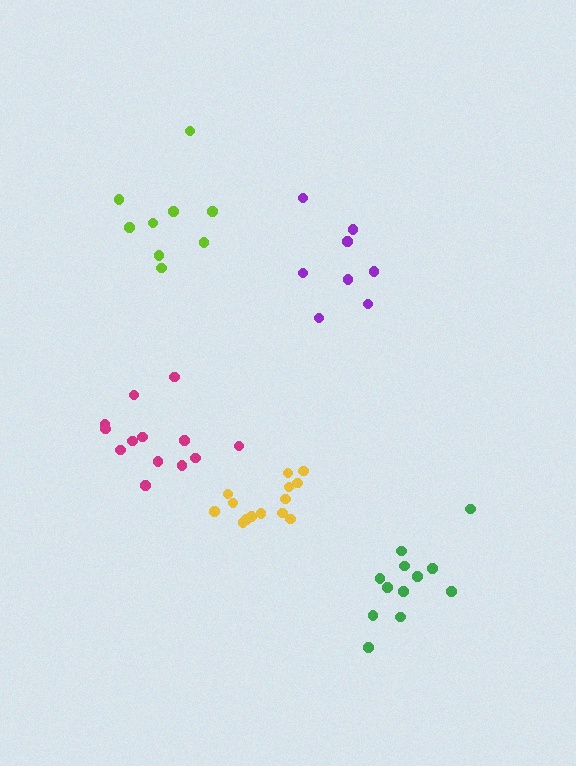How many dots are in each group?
Group 1: 9 dots, Group 2: 8 dots, Group 3: 14 dots, Group 4: 13 dots, Group 5: 12 dots (56 total).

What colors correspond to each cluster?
The clusters are colored: lime, purple, yellow, magenta, green.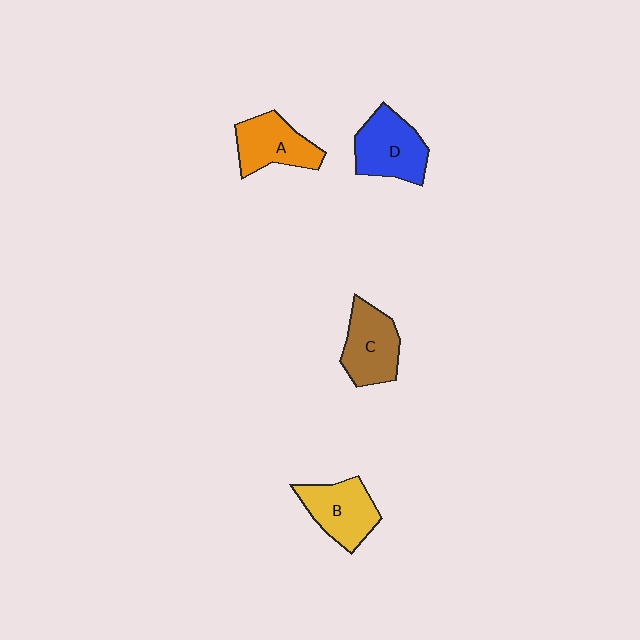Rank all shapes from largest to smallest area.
From largest to smallest: D (blue), C (brown), B (yellow), A (orange).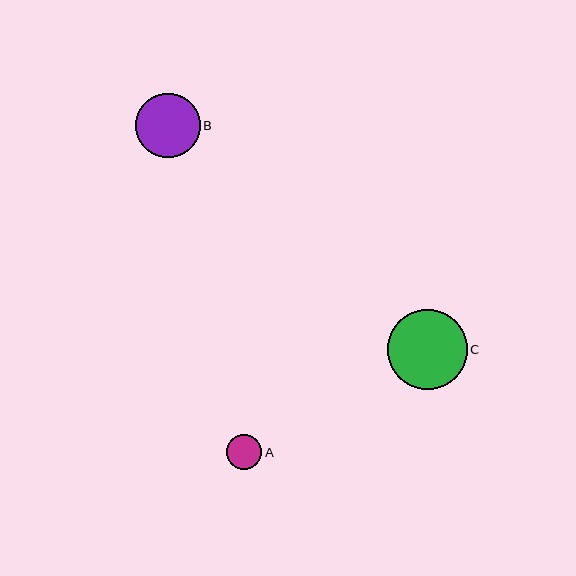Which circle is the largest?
Circle C is the largest with a size of approximately 79 pixels.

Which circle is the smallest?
Circle A is the smallest with a size of approximately 35 pixels.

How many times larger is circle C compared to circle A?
Circle C is approximately 2.3 times the size of circle A.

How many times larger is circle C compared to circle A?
Circle C is approximately 2.3 times the size of circle A.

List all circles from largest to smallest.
From largest to smallest: C, B, A.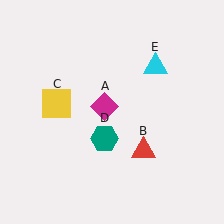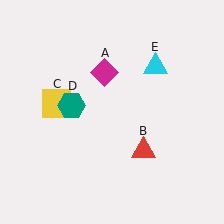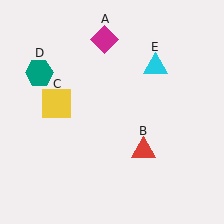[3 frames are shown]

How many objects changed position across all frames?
2 objects changed position: magenta diamond (object A), teal hexagon (object D).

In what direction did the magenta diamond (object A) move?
The magenta diamond (object A) moved up.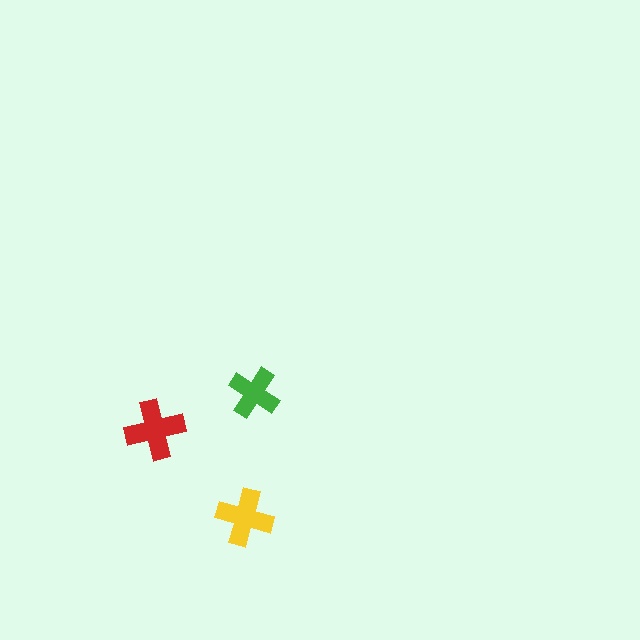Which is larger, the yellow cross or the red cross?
The red one.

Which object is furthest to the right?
The green cross is rightmost.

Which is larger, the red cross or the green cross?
The red one.